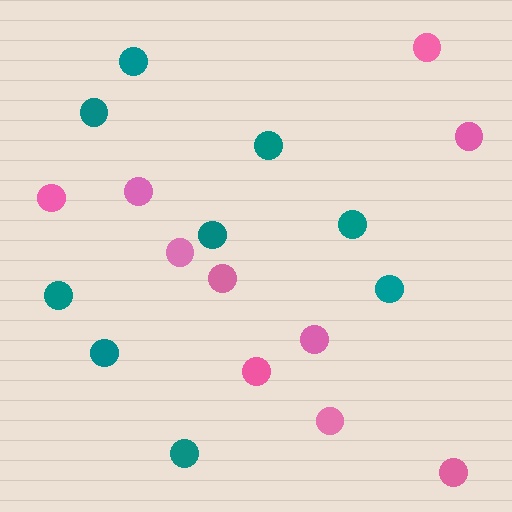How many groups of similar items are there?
There are 2 groups: one group of pink circles (10) and one group of teal circles (9).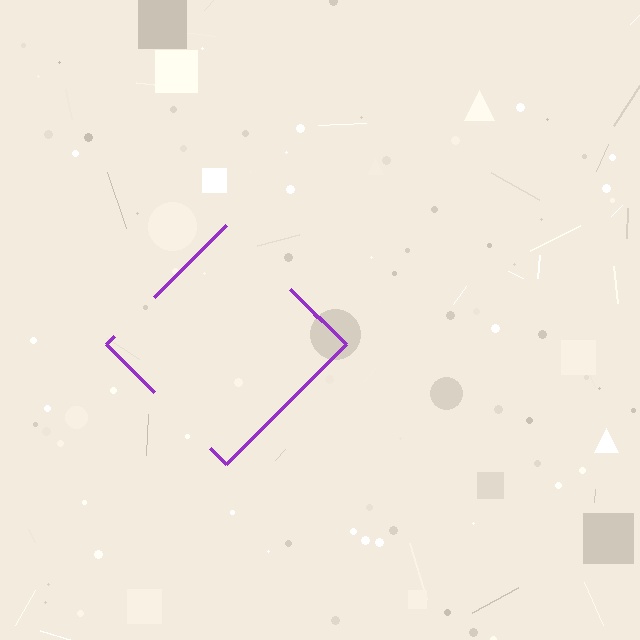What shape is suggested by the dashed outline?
The dashed outline suggests a diamond.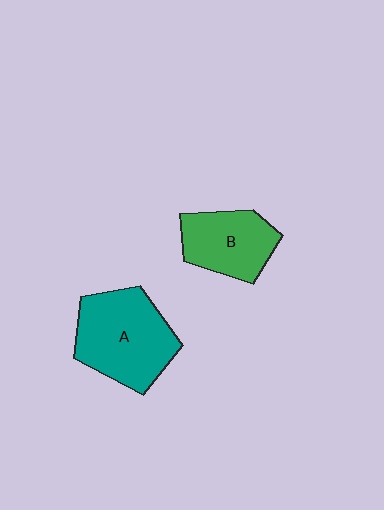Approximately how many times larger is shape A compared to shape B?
Approximately 1.4 times.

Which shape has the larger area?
Shape A (teal).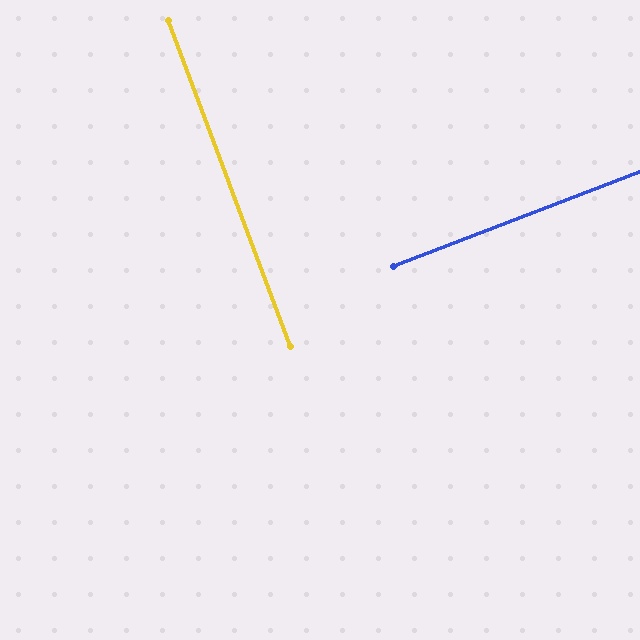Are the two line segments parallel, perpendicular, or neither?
Perpendicular — they meet at approximately 90°.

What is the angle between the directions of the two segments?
Approximately 90 degrees.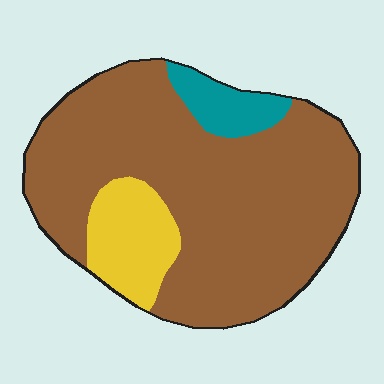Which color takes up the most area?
Brown, at roughly 80%.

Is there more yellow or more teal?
Yellow.